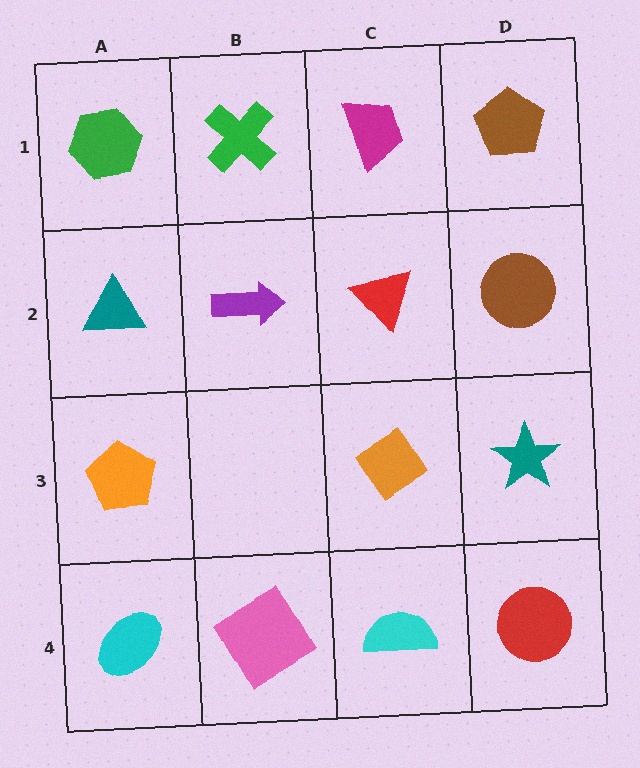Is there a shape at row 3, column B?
No, that cell is empty.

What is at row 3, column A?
An orange pentagon.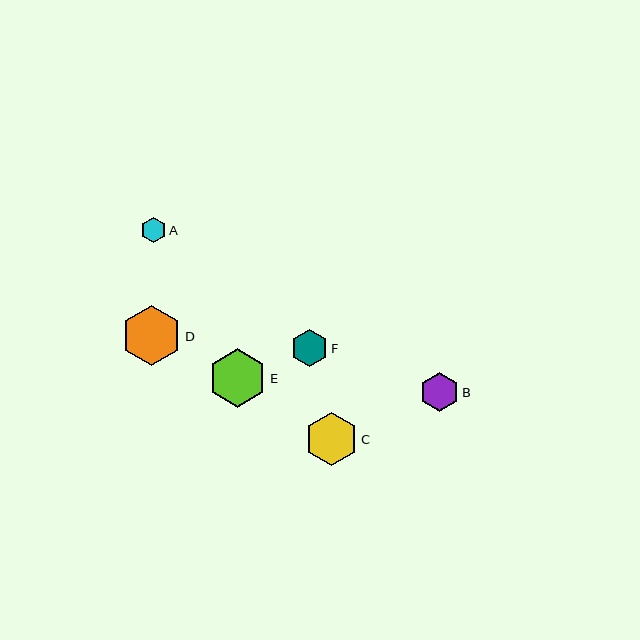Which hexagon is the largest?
Hexagon D is the largest with a size of approximately 60 pixels.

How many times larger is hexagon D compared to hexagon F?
Hexagon D is approximately 1.6 times the size of hexagon F.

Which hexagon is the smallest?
Hexagon A is the smallest with a size of approximately 25 pixels.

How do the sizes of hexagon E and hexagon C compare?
Hexagon E and hexagon C are approximately the same size.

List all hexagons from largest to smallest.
From largest to smallest: D, E, C, B, F, A.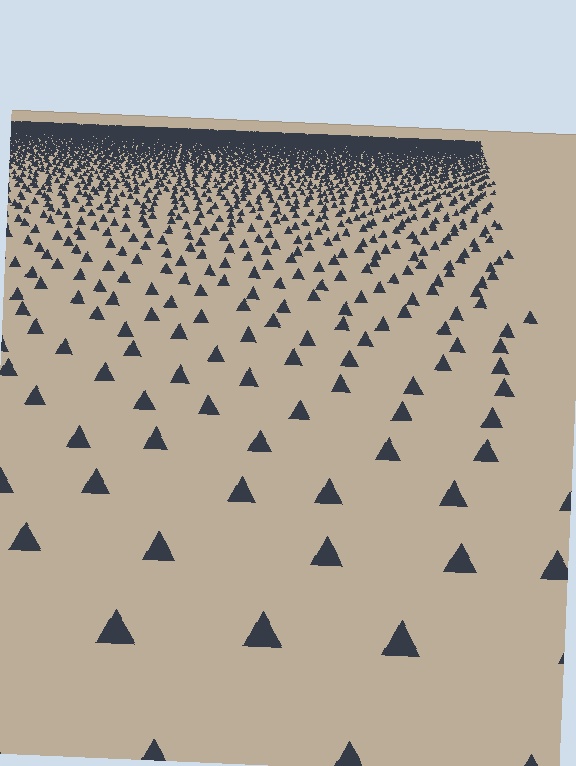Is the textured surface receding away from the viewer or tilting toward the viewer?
The surface is receding away from the viewer. Texture elements get smaller and denser toward the top.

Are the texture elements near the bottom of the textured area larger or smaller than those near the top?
Larger. Near the bottom, elements are closer to the viewer and appear at a bigger on-screen size.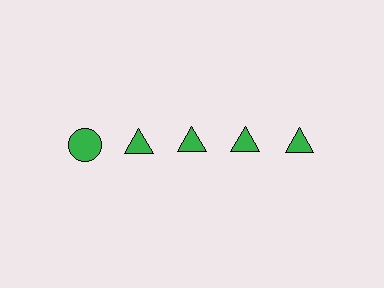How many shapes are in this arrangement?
There are 5 shapes arranged in a grid pattern.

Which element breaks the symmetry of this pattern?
The green circle in the top row, leftmost column breaks the symmetry. All other shapes are green triangles.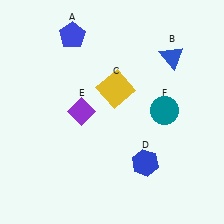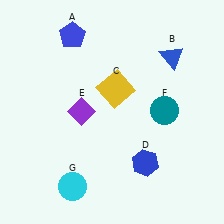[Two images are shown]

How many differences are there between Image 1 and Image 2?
There is 1 difference between the two images.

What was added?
A cyan circle (G) was added in Image 2.